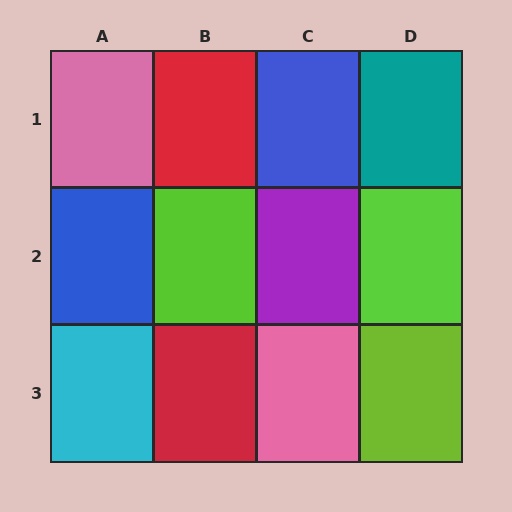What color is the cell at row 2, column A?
Blue.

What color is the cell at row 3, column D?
Lime.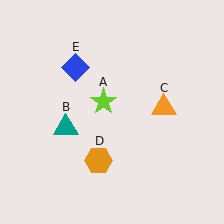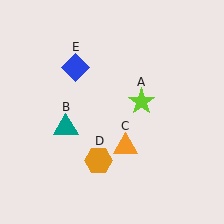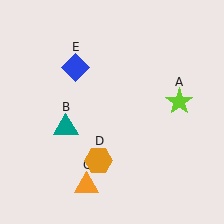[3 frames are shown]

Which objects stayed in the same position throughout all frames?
Teal triangle (object B) and orange hexagon (object D) and blue diamond (object E) remained stationary.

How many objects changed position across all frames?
2 objects changed position: lime star (object A), orange triangle (object C).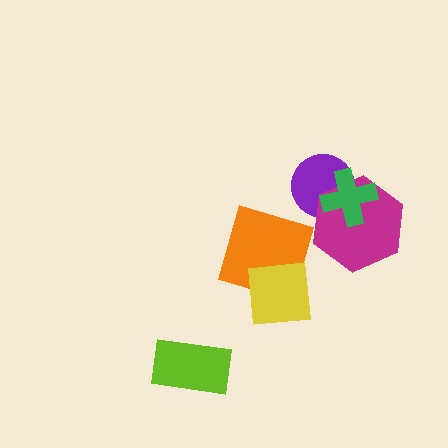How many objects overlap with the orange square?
1 object overlaps with the orange square.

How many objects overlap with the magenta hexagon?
2 objects overlap with the magenta hexagon.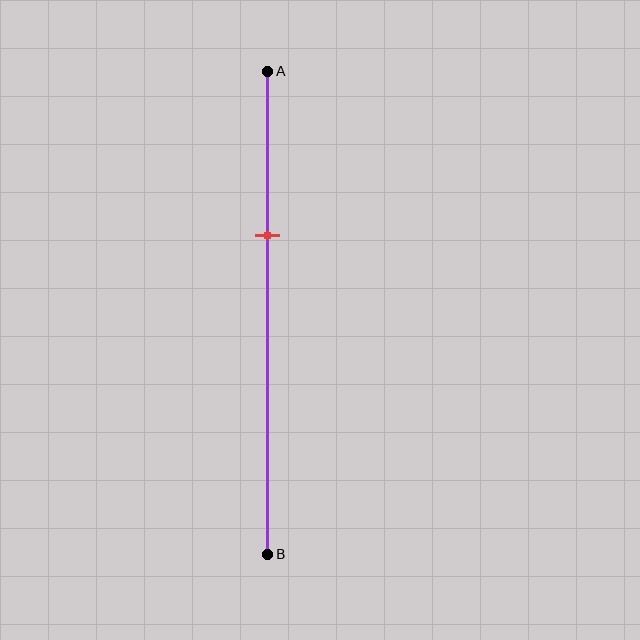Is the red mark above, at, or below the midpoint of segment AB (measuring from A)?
The red mark is above the midpoint of segment AB.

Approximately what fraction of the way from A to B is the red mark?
The red mark is approximately 35% of the way from A to B.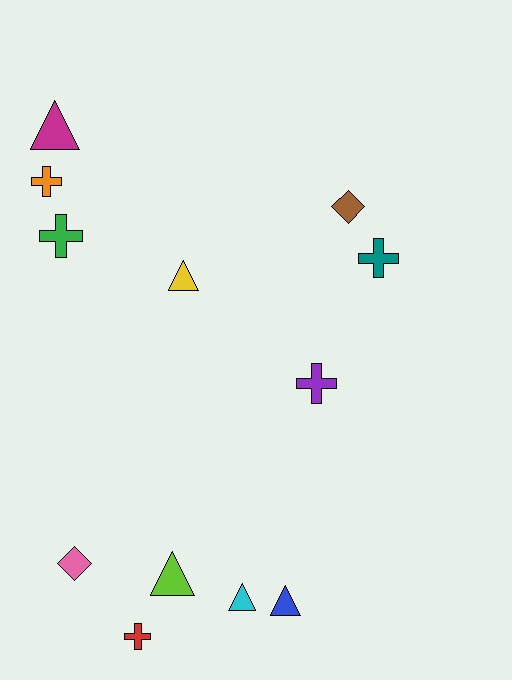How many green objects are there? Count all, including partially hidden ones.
There is 1 green object.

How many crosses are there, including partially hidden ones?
There are 5 crosses.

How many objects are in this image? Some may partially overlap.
There are 12 objects.